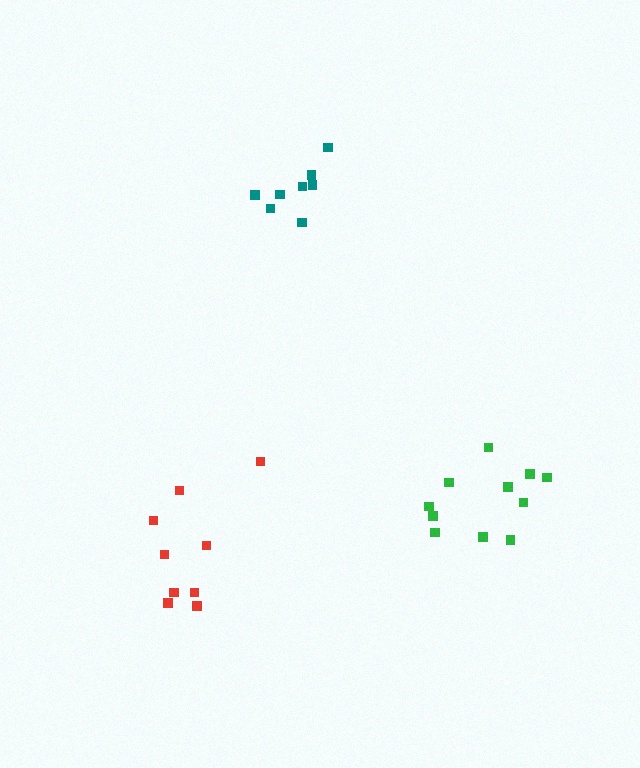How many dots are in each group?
Group 1: 11 dots, Group 2: 8 dots, Group 3: 9 dots (28 total).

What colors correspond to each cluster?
The clusters are colored: green, teal, red.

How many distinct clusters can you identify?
There are 3 distinct clusters.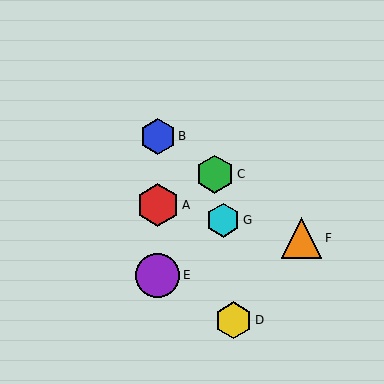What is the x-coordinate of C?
Object C is at x≈215.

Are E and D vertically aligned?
No, E is at x≈158 and D is at x≈234.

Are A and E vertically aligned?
Yes, both are at x≈158.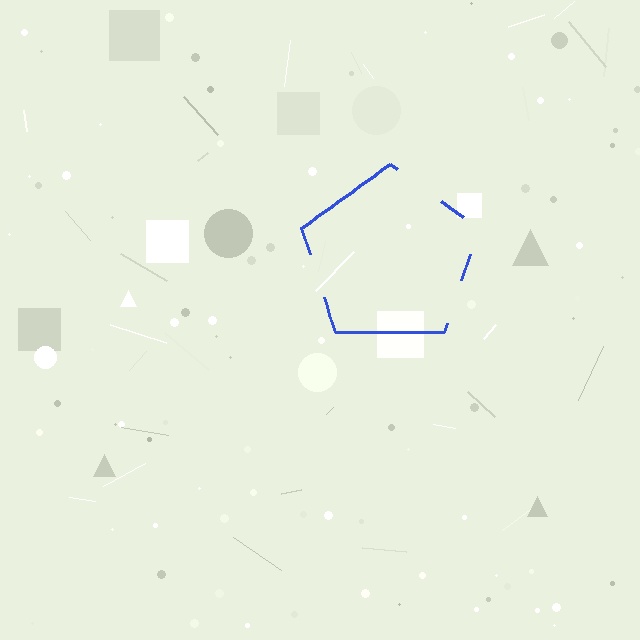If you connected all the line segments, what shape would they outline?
They would outline a pentagon.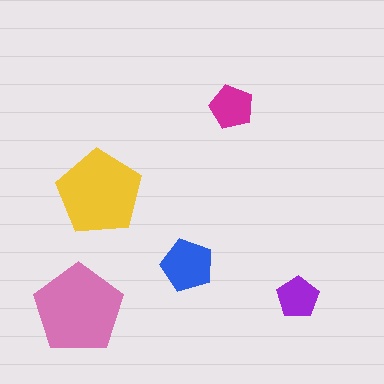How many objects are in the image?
There are 5 objects in the image.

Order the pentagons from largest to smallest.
the pink one, the yellow one, the blue one, the magenta one, the purple one.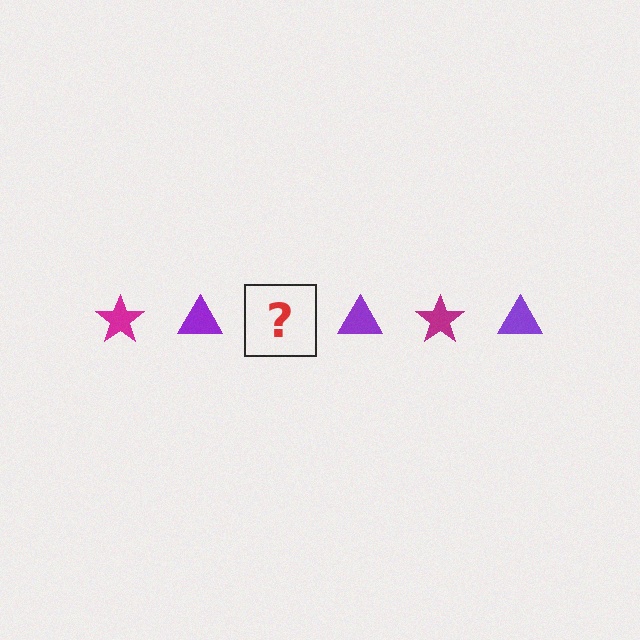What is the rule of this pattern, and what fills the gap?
The rule is that the pattern alternates between magenta star and purple triangle. The gap should be filled with a magenta star.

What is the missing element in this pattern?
The missing element is a magenta star.